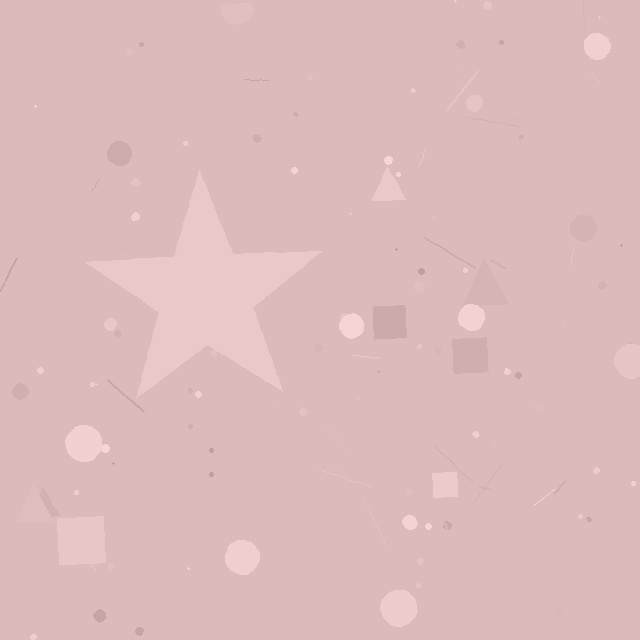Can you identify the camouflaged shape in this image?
The camouflaged shape is a star.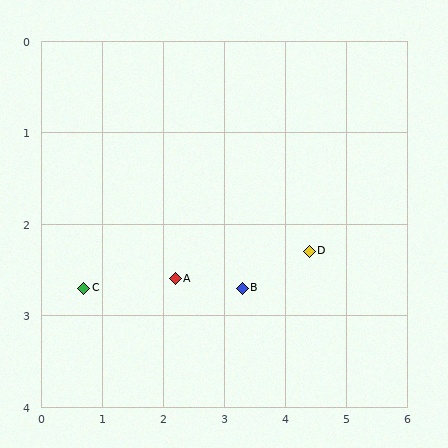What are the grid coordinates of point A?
Point A is at approximately (2.2, 2.6).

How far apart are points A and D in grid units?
Points A and D are about 2.2 grid units apart.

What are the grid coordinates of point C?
Point C is at approximately (0.7, 2.7).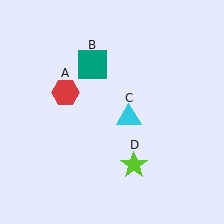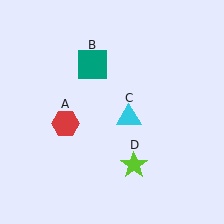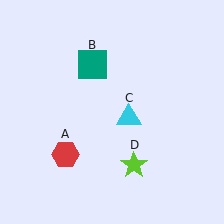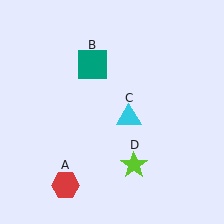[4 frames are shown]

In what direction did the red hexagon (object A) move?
The red hexagon (object A) moved down.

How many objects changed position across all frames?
1 object changed position: red hexagon (object A).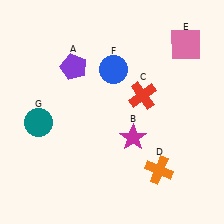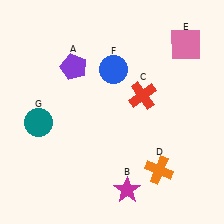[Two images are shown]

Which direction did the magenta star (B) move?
The magenta star (B) moved down.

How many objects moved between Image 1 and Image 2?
1 object moved between the two images.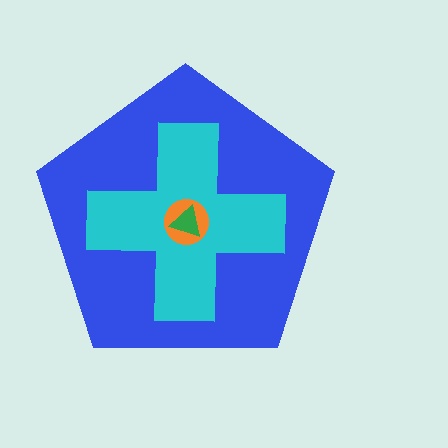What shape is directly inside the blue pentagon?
The cyan cross.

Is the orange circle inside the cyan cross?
Yes.